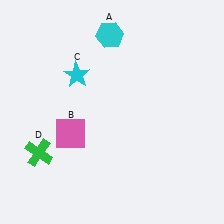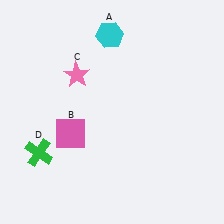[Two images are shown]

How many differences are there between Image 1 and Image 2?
There is 1 difference between the two images.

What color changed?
The star (C) changed from cyan in Image 1 to pink in Image 2.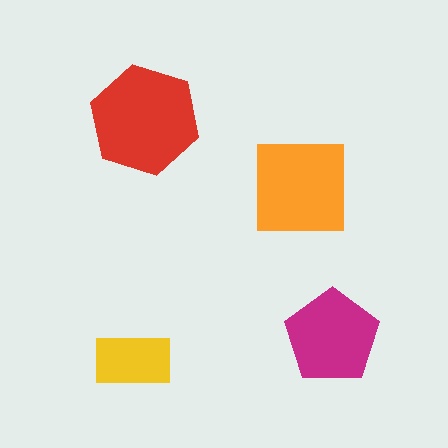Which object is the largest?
The red hexagon.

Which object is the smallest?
The yellow rectangle.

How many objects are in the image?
There are 4 objects in the image.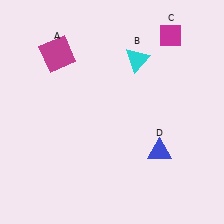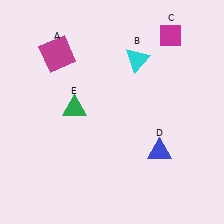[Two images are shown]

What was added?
A green triangle (E) was added in Image 2.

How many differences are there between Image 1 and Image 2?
There is 1 difference between the two images.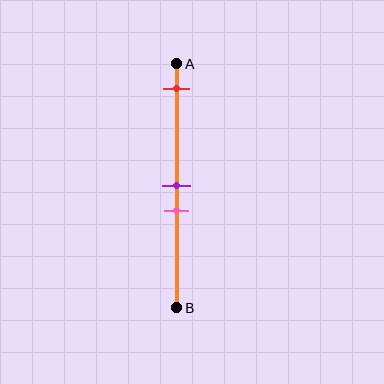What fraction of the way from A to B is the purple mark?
The purple mark is approximately 50% (0.5) of the way from A to B.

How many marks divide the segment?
There are 3 marks dividing the segment.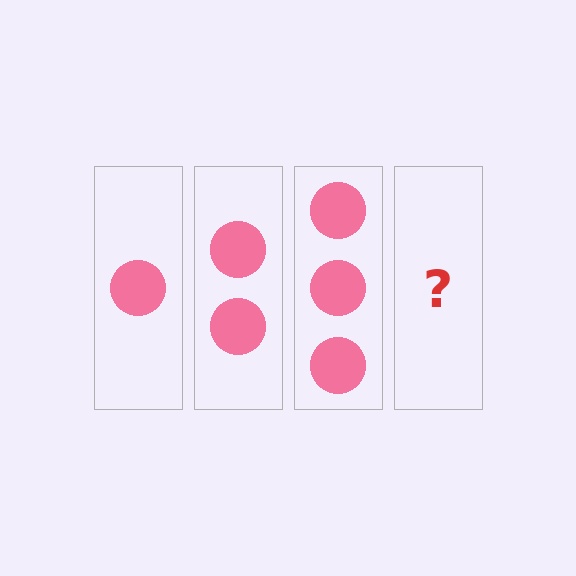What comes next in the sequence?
The next element should be 4 circles.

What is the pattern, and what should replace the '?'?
The pattern is that each step adds one more circle. The '?' should be 4 circles.